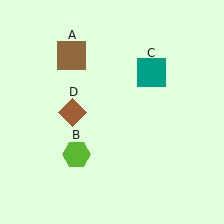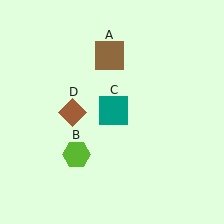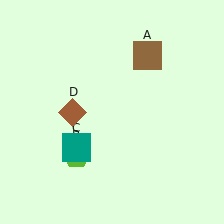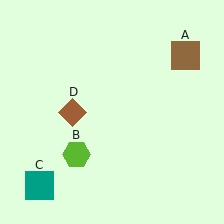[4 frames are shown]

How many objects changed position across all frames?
2 objects changed position: brown square (object A), teal square (object C).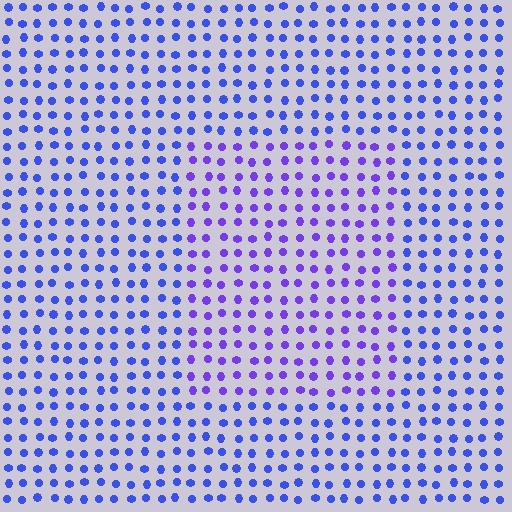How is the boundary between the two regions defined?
The boundary is defined purely by a slight shift in hue (about 28 degrees). Spacing, size, and orientation are identical on both sides.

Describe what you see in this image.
The image is filled with small blue elements in a uniform arrangement. A rectangle-shaped region is visible where the elements are tinted to a slightly different hue, forming a subtle color boundary.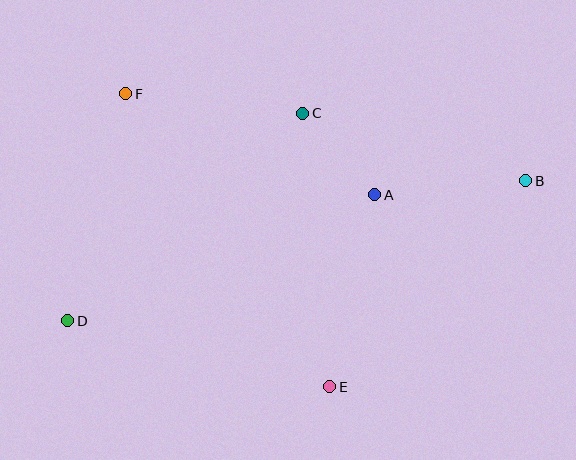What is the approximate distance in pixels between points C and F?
The distance between C and F is approximately 178 pixels.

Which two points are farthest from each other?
Points B and D are farthest from each other.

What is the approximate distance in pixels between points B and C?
The distance between B and C is approximately 233 pixels.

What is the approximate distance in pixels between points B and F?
The distance between B and F is approximately 410 pixels.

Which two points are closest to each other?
Points A and C are closest to each other.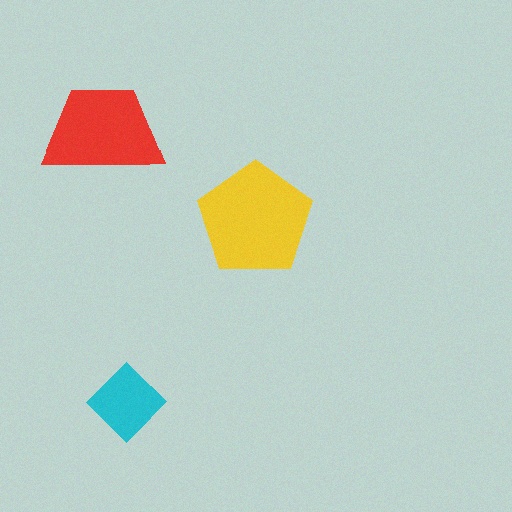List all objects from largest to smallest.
The yellow pentagon, the red trapezoid, the cyan diamond.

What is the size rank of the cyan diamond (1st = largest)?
3rd.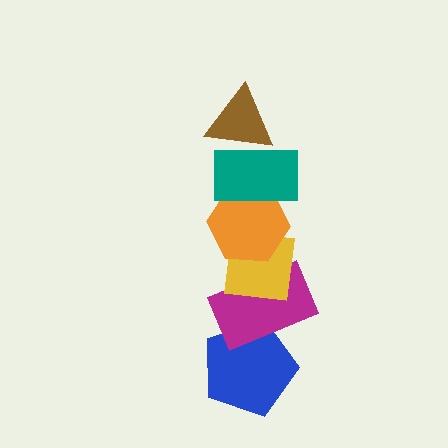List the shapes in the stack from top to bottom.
From top to bottom: the brown triangle, the teal rectangle, the orange hexagon, the yellow square, the magenta rectangle, the blue pentagon.